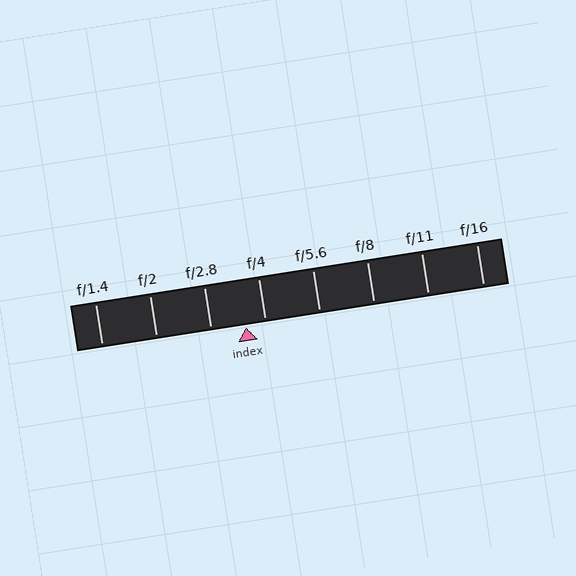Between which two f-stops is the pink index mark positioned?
The index mark is between f/2.8 and f/4.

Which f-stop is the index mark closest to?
The index mark is closest to f/4.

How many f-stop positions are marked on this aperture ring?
There are 8 f-stop positions marked.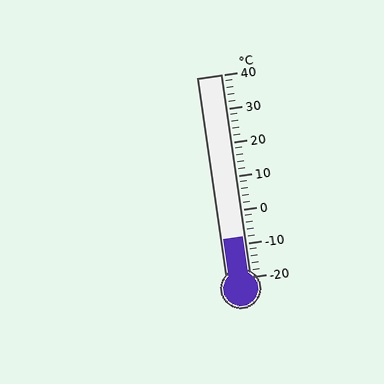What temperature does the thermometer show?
The thermometer shows approximately -8°C.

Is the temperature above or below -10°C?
The temperature is above -10°C.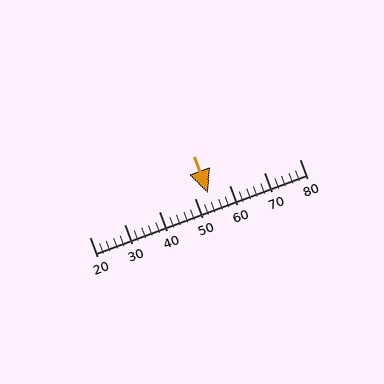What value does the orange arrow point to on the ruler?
The orange arrow points to approximately 54.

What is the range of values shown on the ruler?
The ruler shows values from 20 to 80.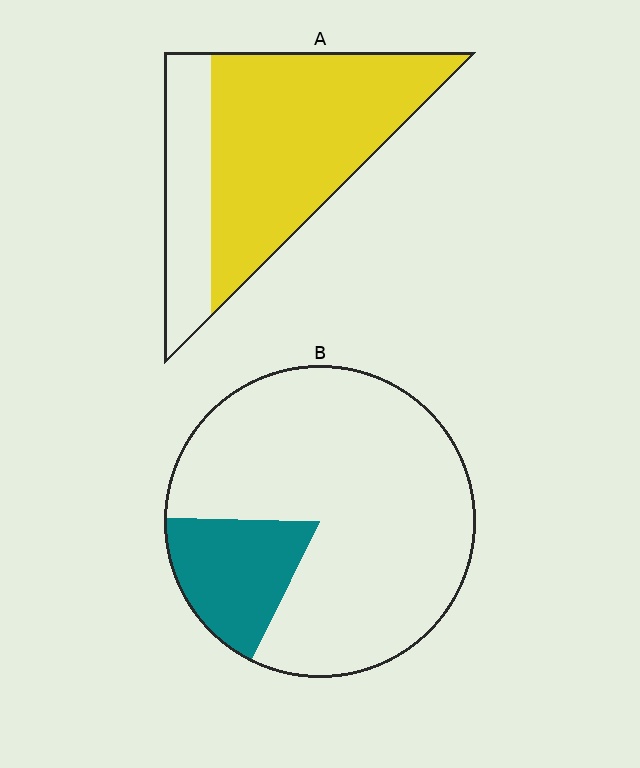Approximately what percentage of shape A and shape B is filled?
A is approximately 70% and B is approximately 20%.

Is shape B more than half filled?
No.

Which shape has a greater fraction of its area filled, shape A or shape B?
Shape A.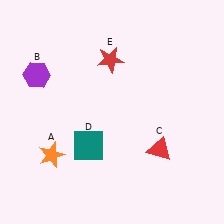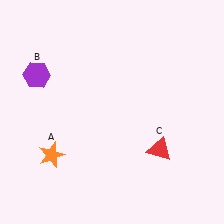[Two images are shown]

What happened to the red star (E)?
The red star (E) was removed in Image 2. It was in the top-left area of Image 1.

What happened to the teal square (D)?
The teal square (D) was removed in Image 2. It was in the bottom-left area of Image 1.